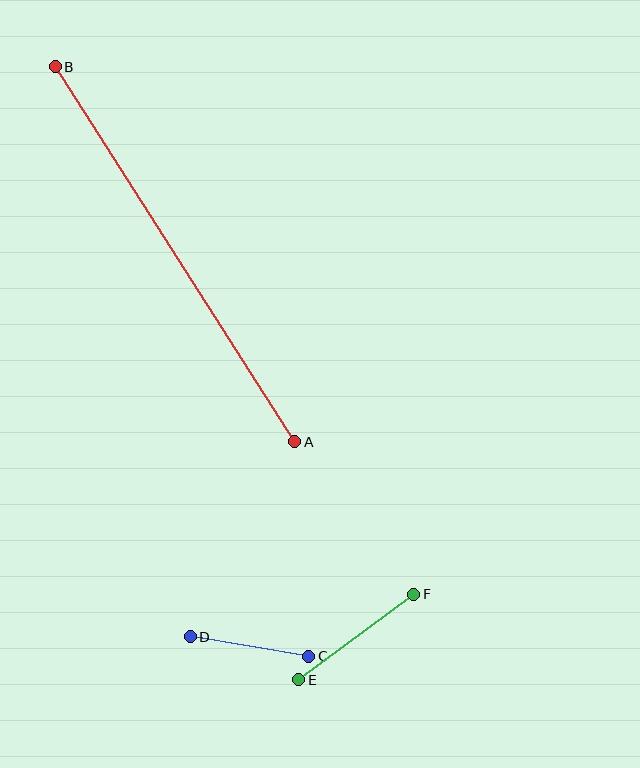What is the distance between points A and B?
The distance is approximately 445 pixels.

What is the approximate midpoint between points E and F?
The midpoint is at approximately (356, 637) pixels.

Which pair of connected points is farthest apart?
Points A and B are farthest apart.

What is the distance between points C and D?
The distance is approximately 120 pixels.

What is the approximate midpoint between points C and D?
The midpoint is at approximately (249, 647) pixels.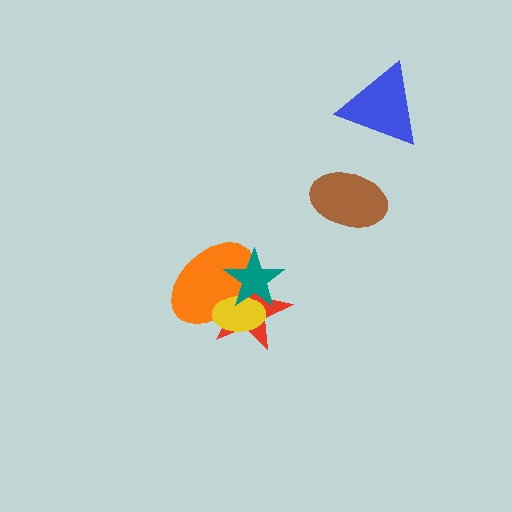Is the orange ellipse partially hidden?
Yes, it is partially covered by another shape.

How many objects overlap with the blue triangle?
0 objects overlap with the blue triangle.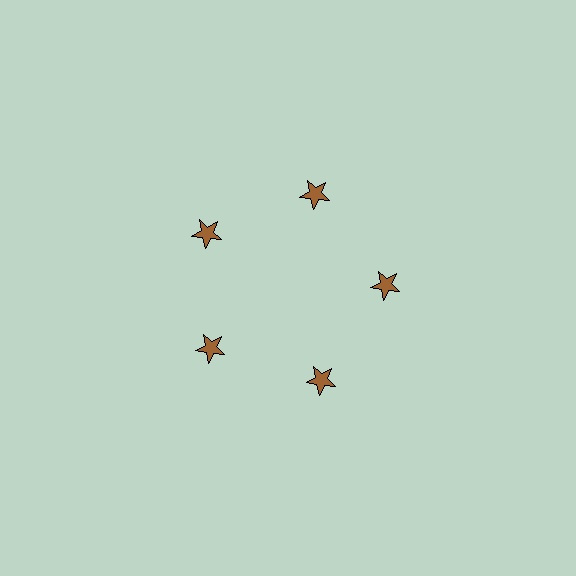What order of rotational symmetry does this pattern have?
This pattern has 5-fold rotational symmetry.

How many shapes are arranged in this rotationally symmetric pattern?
There are 5 shapes, arranged in 5 groups of 1.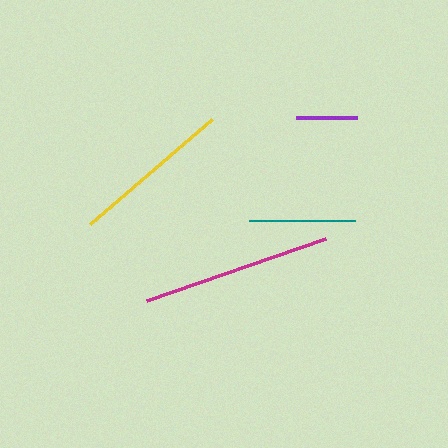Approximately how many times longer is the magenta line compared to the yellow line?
The magenta line is approximately 1.2 times the length of the yellow line.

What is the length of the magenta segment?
The magenta segment is approximately 190 pixels long.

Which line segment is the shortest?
The purple line is the shortest at approximately 60 pixels.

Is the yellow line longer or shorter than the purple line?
The yellow line is longer than the purple line.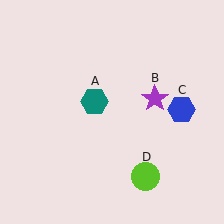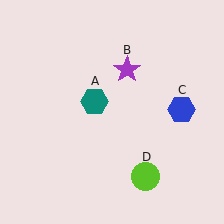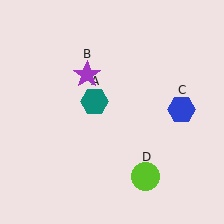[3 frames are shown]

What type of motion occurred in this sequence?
The purple star (object B) rotated counterclockwise around the center of the scene.